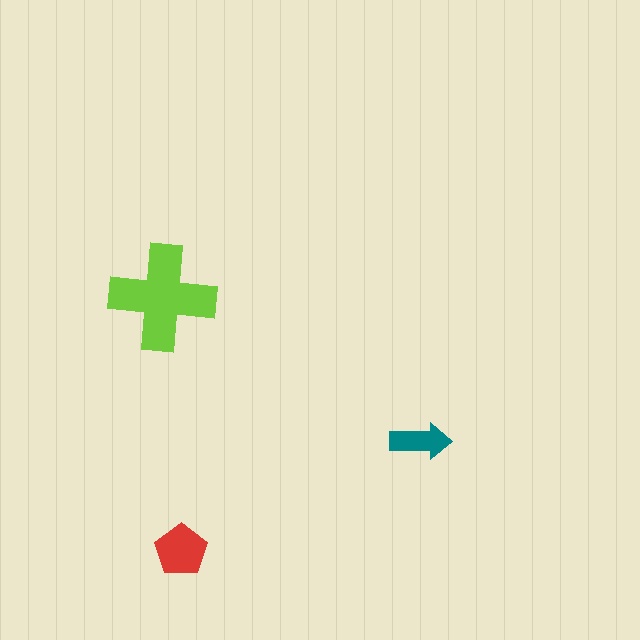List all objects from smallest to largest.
The teal arrow, the red pentagon, the lime cross.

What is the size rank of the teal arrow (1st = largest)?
3rd.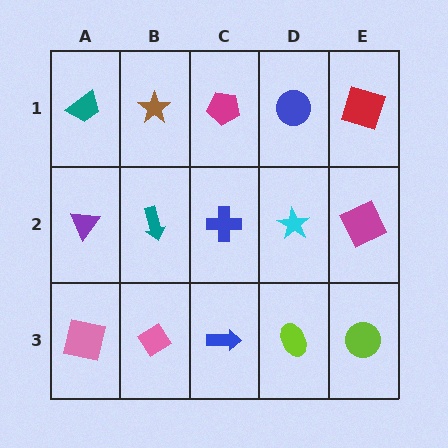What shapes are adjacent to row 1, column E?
A magenta square (row 2, column E), a blue circle (row 1, column D).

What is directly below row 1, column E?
A magenta square.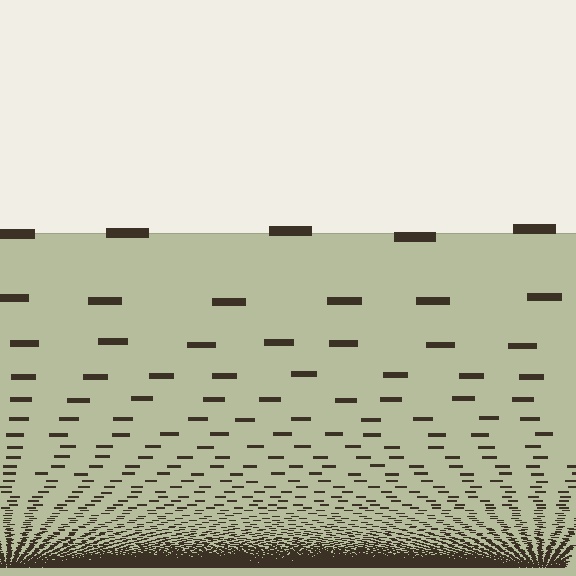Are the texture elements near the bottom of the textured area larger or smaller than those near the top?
Smaller. The gradient is inverted — elements near the bottom are smaller and denser.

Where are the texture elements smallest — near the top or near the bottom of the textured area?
Near the bottom.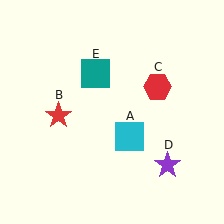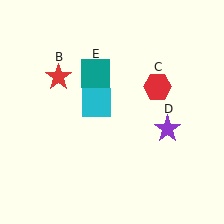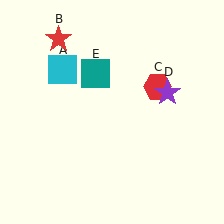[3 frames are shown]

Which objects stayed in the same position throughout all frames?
Red hexagon (object C) and teal square (object E) remained stationary.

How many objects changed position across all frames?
3 objects changed position: cyan square (object A), red star (object B), purple star (object D).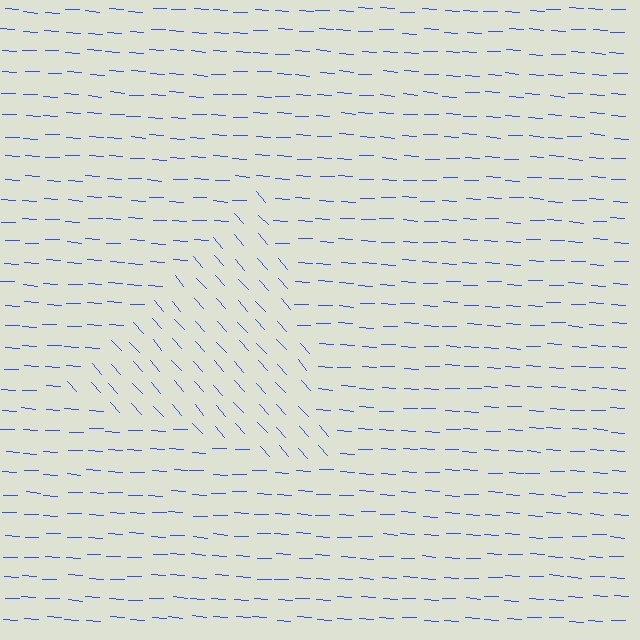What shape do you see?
I see a triangle.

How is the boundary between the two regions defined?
The boundary is defined purely by a change in line orientation (approximately 45 degrees difference). All lines are the same color and thickness.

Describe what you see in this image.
The image is filled with small blue line segments. A triangle region in the image has lines oriented differently from the surrounding lines, creating a visible texture boundary.